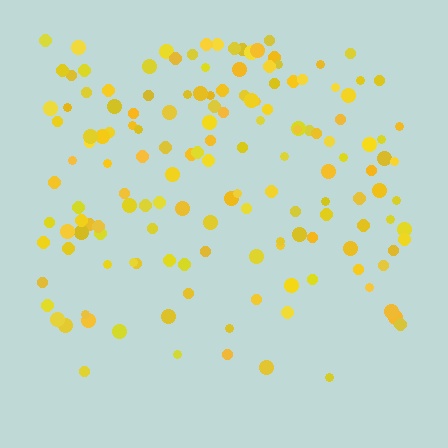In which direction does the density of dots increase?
From bottom to top, with the top side densest.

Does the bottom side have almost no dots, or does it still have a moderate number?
Still a moderate number, just noticeably fewer than the top.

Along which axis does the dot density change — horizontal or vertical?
Vertical.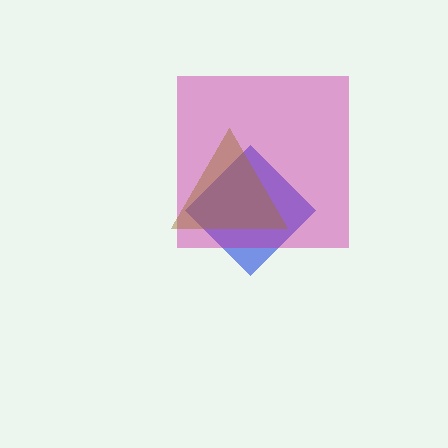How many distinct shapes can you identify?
There are 3 distinct shapes: a blue diamond, a magenta square, a brown triangle.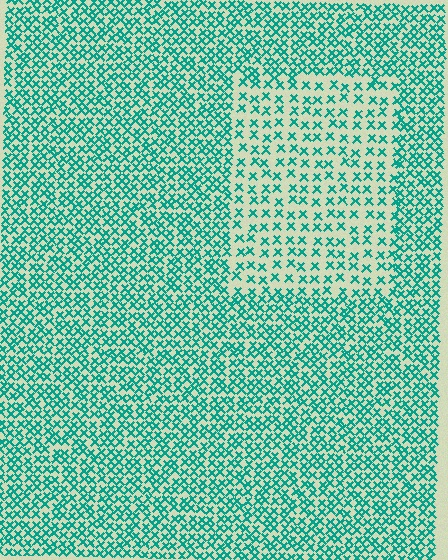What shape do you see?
I see a rectangle.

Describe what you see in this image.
The image contains small teal elements arranged at two different densities. A rectangle-shaped region is visible where the elements are less densely packed than the surrounding area.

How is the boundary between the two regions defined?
The boundary is defined by a change in element density (approximately 2.0x ratio). All elements are the same color, size, and shape.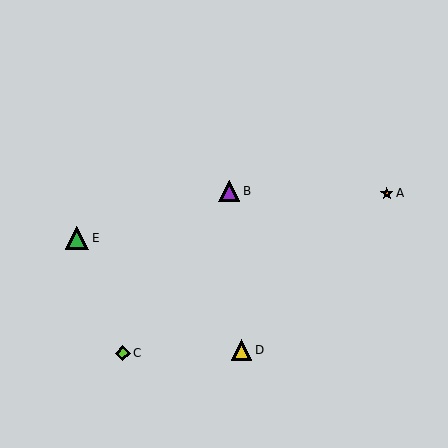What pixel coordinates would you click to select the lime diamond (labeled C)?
Click at (123, 353) to select the lime diamond C.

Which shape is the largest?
The green triangle (labeled E) is the largest.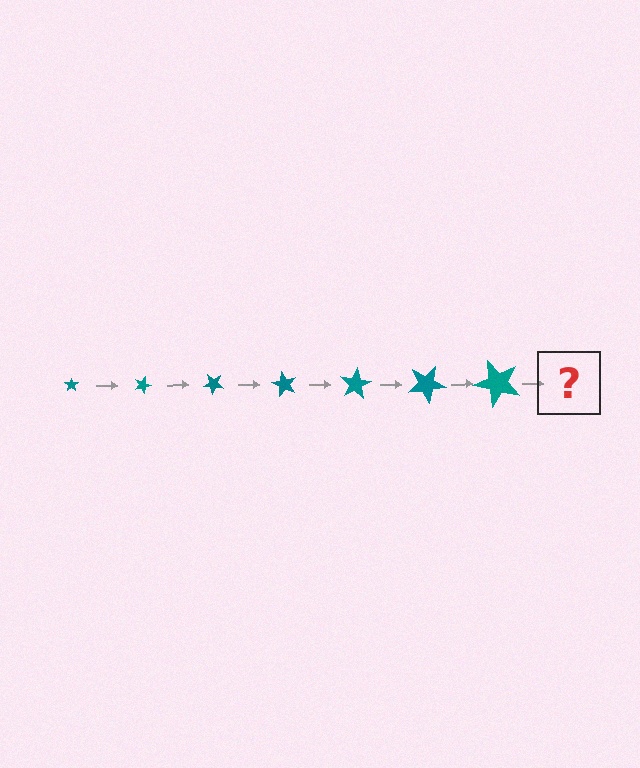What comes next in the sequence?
The next element should be a star, larger than the previous one and rotated 140 degrees from the start.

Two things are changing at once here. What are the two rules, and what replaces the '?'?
The two rules are that the star grows larger each step and it rotates 20 degrees each step. The '?' should be a star, larger than the previous one and rotated 140 degrees from the start.